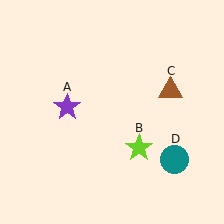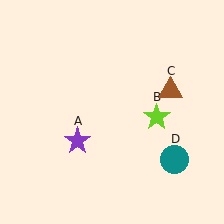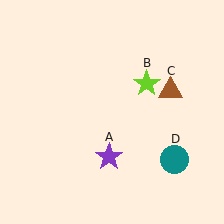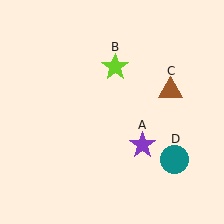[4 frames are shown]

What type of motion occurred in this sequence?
The purple star (object A), lime star (object B) rotated counterclockwise around the center of the scene.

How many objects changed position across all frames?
2 objects changed position: purple star (object A), lime star (object B).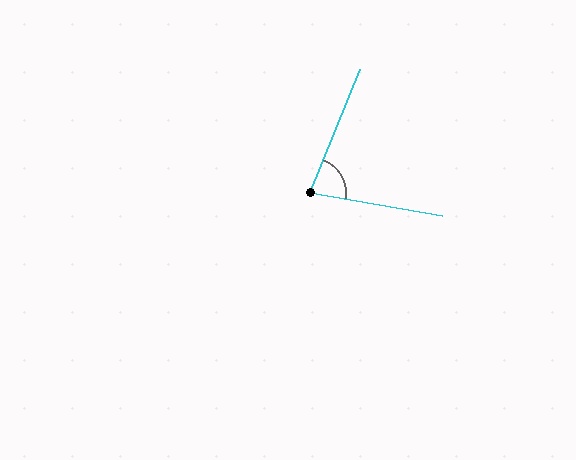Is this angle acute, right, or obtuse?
It is acute.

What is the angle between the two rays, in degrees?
Approximately 78 degrees.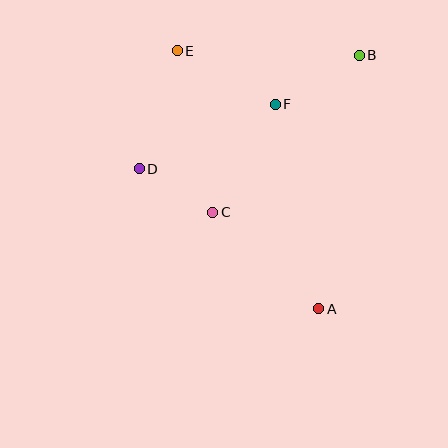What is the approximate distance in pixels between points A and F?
The distance between A and F is approximately 209 pixels.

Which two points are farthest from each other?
Points A and E are farthest from each other.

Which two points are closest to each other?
Points C and D are closest to each other.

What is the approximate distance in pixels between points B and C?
The distance between B and C is approximately 215 pixels.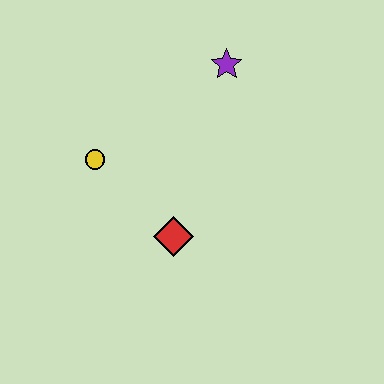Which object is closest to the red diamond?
The yellow circle is closest to the red diamond.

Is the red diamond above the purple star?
No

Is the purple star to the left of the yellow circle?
No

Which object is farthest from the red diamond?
The purple star is farthest from the red diamond.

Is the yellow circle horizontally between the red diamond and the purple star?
No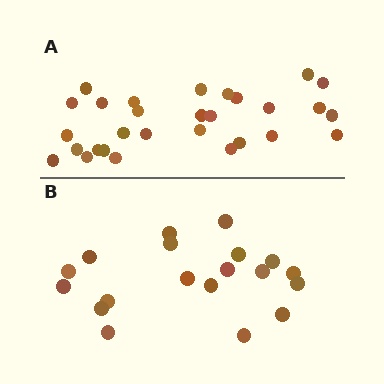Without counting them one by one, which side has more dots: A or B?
Region A (the top region) has more dots.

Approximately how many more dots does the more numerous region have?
Region A has roughly 10 or so more dots than region B.